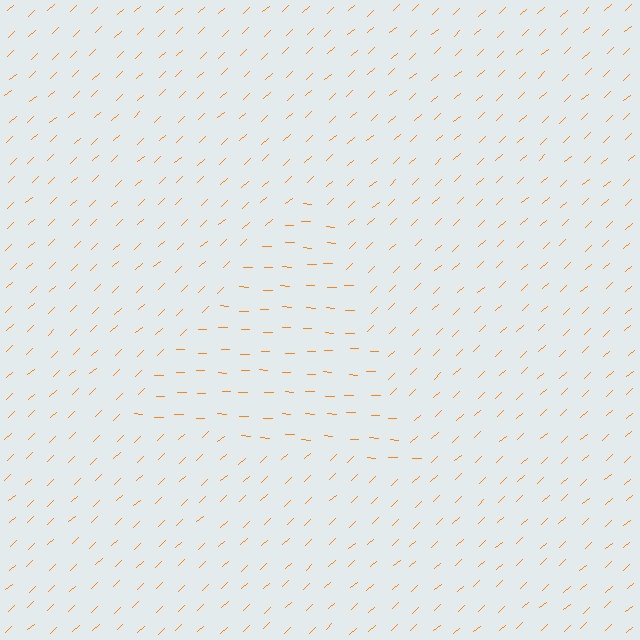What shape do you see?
I see a triangle.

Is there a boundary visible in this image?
Yes, there is a texture boundary formed by a change in line orientation.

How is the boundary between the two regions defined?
The boundary is defined purely by a change in line orientation (approximately 45 degrees difference). All lines are the same color and thickness.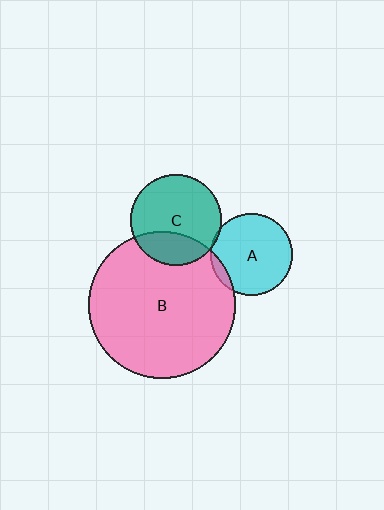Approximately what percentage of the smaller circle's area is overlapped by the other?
Approximately 5%.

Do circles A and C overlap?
Yes.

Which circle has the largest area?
Circle B (pink).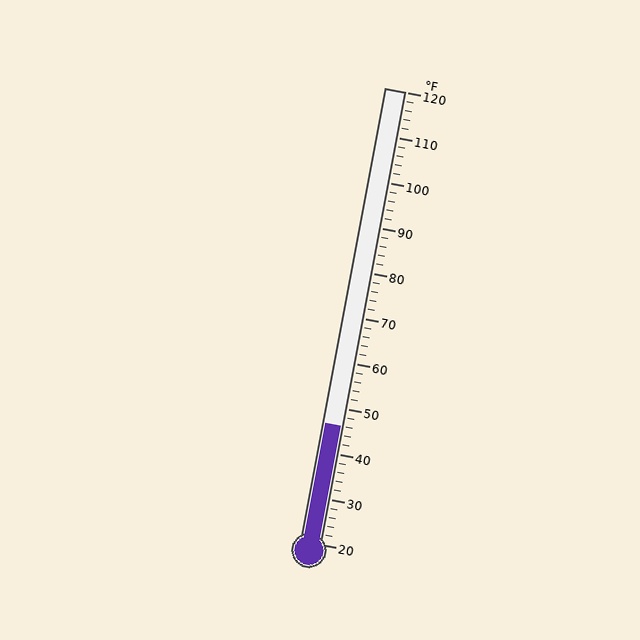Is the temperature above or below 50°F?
The temperature is below 50°F.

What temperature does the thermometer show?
The thermometer shows approximately 46°F.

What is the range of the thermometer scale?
The thermometer scale ranges from 20°F to 120°F.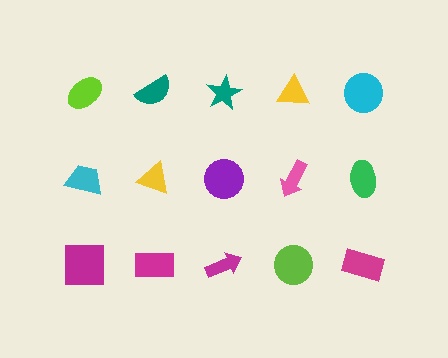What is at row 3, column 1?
A magenta square.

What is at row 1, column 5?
A cyan circle.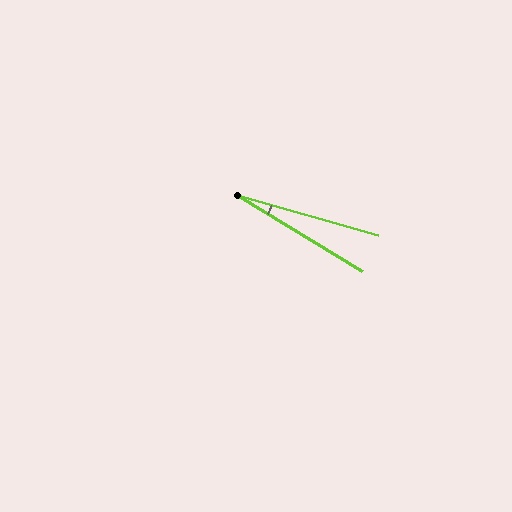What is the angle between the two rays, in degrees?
Approximately 15 degrees.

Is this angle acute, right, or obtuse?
It is acute.